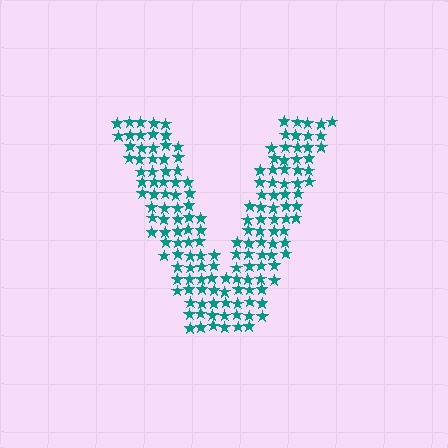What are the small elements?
The small elements are stars.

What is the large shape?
The large shape is the letter V.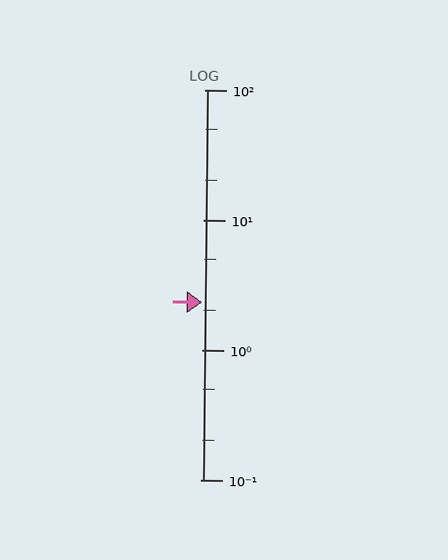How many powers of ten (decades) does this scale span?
The scale spans 3 decades, from 0.1 to 100.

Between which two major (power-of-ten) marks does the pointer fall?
The pointer is between 1 and 10.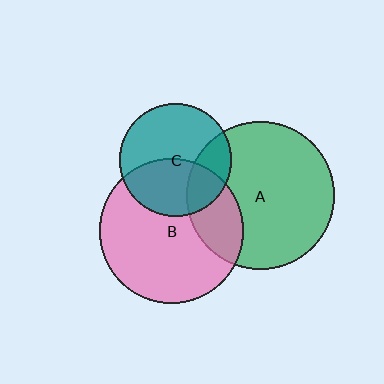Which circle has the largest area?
Circle A (green).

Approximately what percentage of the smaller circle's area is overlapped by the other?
Approximately 25%.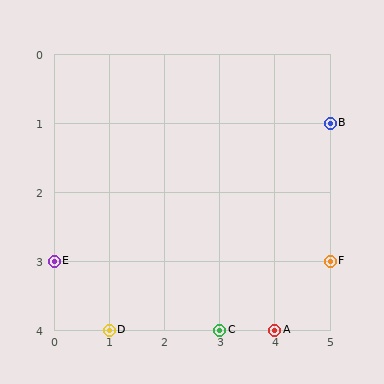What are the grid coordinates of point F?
Point F is at grid coordinates (5, 3).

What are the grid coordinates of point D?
Point D is at grid coordinates (1, 4).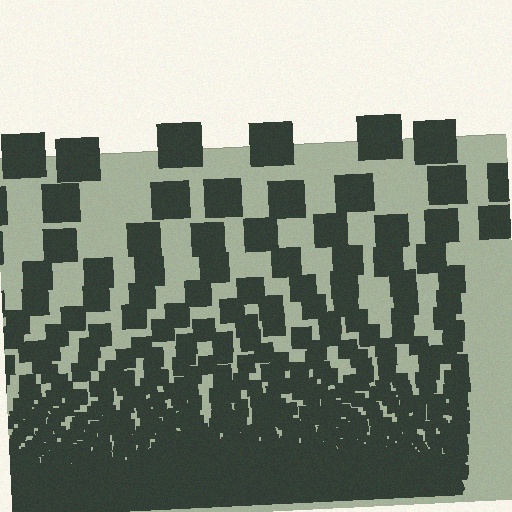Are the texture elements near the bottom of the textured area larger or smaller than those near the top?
Smaller. The gradient is inverted — elements near the bottom are smaller and denser.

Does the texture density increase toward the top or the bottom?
Density increases toward the bottom.